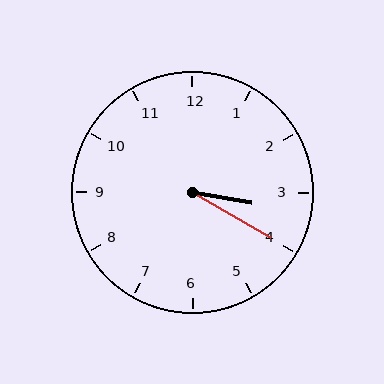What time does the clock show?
3:20.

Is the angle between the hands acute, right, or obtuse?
It is acute.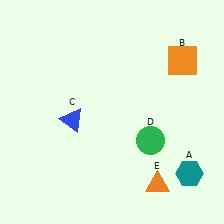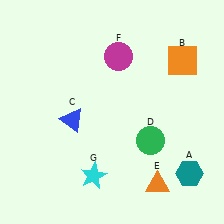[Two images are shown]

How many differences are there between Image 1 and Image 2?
There are 2 differences between the two images.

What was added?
A magenta circle (F), a cyan star (G) were added in Image 2.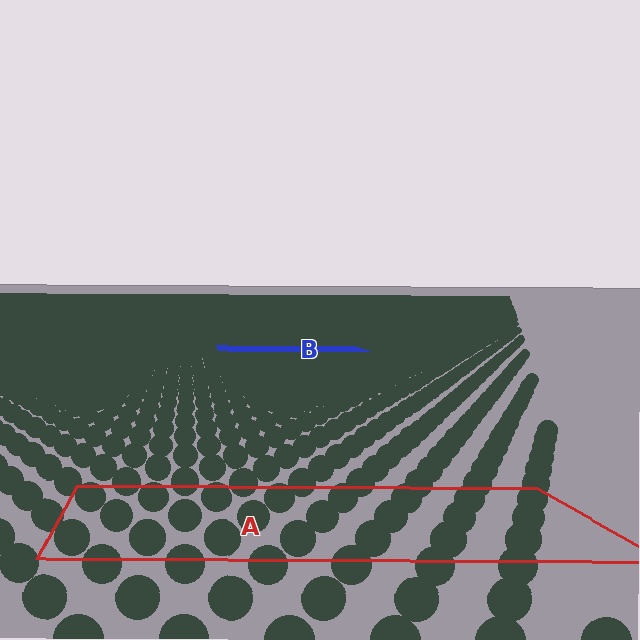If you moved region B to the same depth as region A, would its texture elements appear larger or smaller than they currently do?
They would appear larger. At a closer depth, the same texture elements are projected at a bigger on-screen size.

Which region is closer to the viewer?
Region A is closer. The texture elements there are larger and more spread out.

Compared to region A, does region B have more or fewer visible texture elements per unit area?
Region B has more texture elements per unit area — they are packed more densely because it is farther away.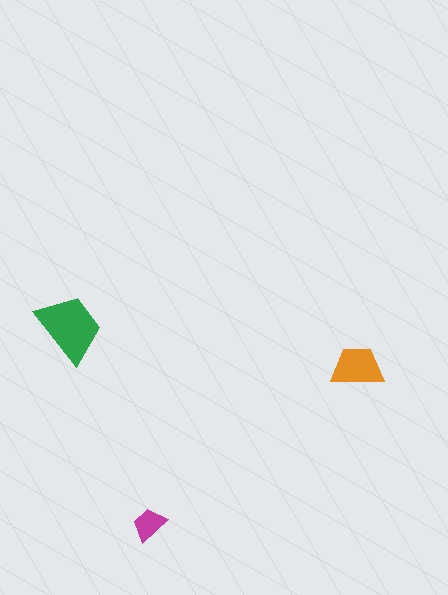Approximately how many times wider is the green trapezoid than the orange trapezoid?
About 1.5 times wider.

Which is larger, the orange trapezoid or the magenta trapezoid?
The orange one.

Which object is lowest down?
The magenta trapezoid is bottommost.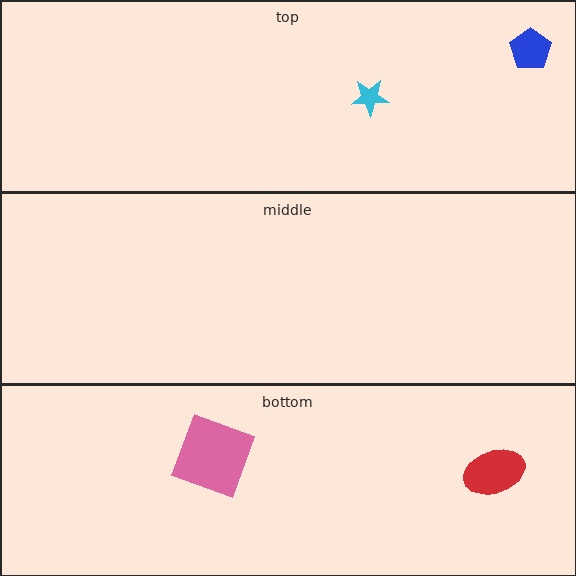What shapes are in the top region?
The cyan star, the blue pentagon.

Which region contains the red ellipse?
The bottom region.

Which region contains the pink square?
The bottom region.